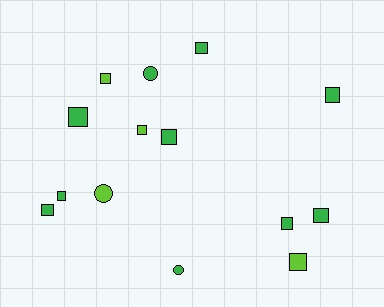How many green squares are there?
There are 8 green squares.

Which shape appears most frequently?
Square, with 11 objects.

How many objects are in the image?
There are 14 objects.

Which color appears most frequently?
Green, with 10 objects.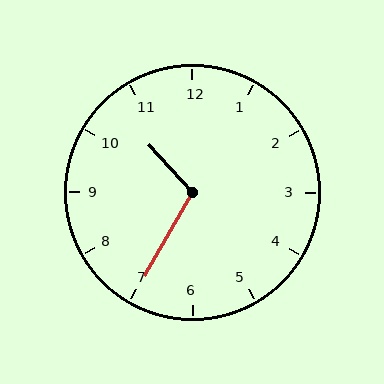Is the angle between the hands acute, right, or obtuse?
It is obtuse.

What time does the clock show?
10:35.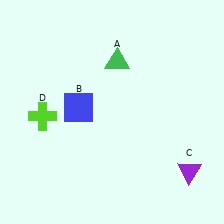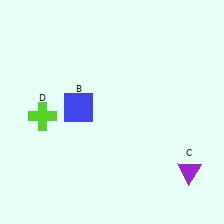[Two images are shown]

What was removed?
The green triangle (A) was removed in Image 2.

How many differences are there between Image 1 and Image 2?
There is 1 difference between the two images.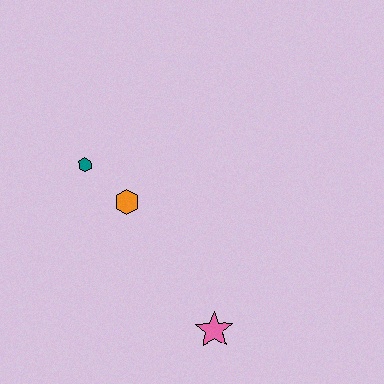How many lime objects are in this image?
There are no lime objects.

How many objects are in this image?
There are 3 objects.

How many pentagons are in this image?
There are no pentagons.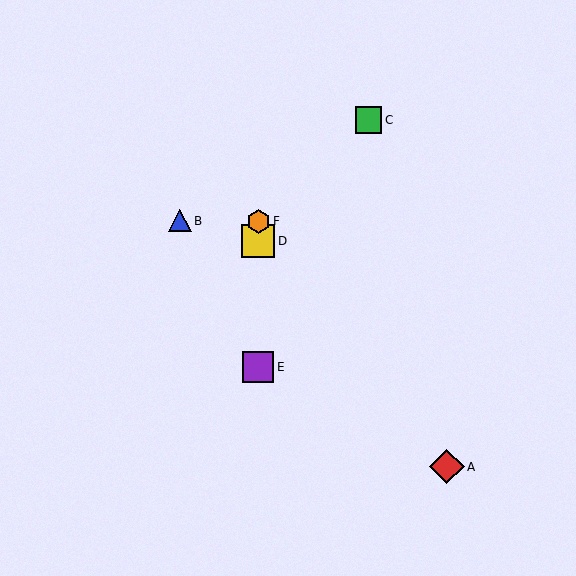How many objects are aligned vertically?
3 objects (D, E, F) are aligned vertically.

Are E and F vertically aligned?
Yes, both are at x≈258.